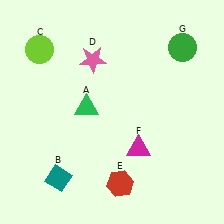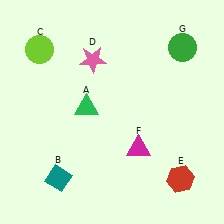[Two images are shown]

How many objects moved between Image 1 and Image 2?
1 object moved between the two images.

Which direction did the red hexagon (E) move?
The red hexagon (E) moved right.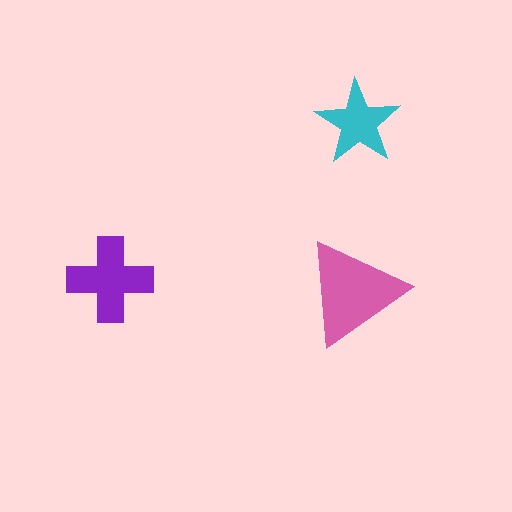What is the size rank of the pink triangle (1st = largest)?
1st.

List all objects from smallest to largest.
The cyan star, the purple cross, the pink triangle.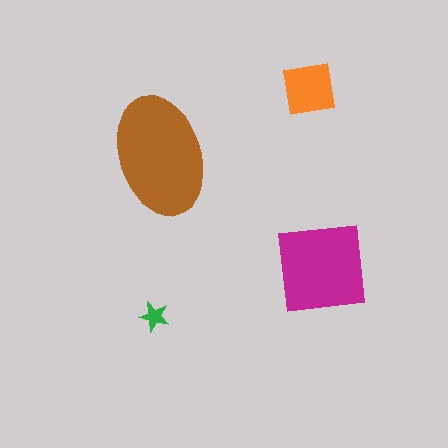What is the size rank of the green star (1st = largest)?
4th.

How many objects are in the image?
There are 4 objects in the image.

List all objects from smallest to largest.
The green star, the orange square, the magenta square, the brown ellipse.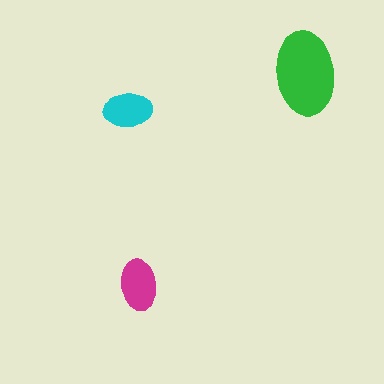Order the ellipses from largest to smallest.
the green one, the magenta one, the cyan one.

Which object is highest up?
The green ellipse is topmost.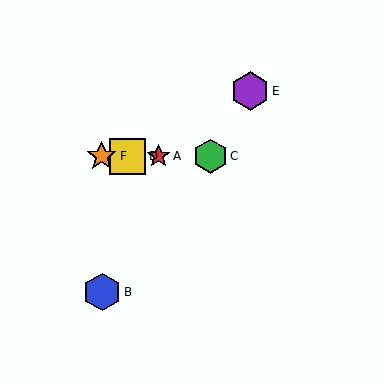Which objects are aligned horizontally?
Objects A, C, D, F are aligned horizontally.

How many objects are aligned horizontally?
4 objects (A, C, D, F) are aligned horizontally.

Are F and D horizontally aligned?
Yes, both are at y≈156.